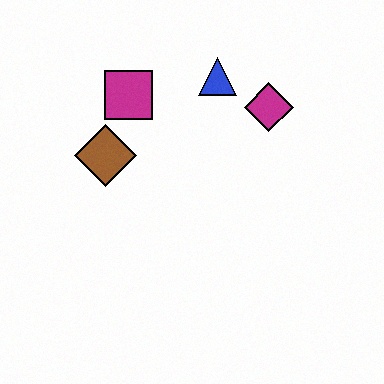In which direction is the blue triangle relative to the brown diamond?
The blue triangle is to the right of the brown diamond.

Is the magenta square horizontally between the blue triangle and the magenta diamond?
No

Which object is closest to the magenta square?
The brown diamond is closest to the magenta square.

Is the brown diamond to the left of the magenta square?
Yes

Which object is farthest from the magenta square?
The magenta diamond is farthest from the magenta square.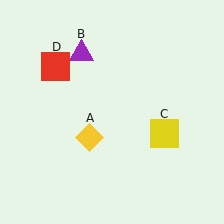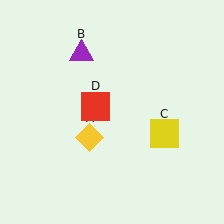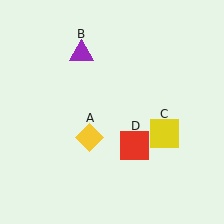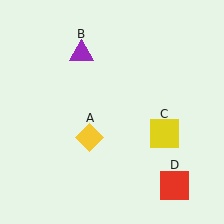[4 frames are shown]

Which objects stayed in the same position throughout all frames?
Yellow diamond (object A) and purple triangle (object B) and yellow square (object C) remained stationary.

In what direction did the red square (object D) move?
The red square (object D) moved down and to the right.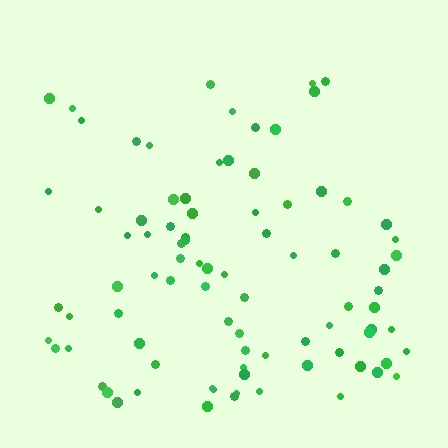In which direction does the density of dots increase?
From top to bottom, with the bottom side densest.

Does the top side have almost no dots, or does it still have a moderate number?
Still a moderate number, just noticeably fewer than the bottom.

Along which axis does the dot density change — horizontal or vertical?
Vertical.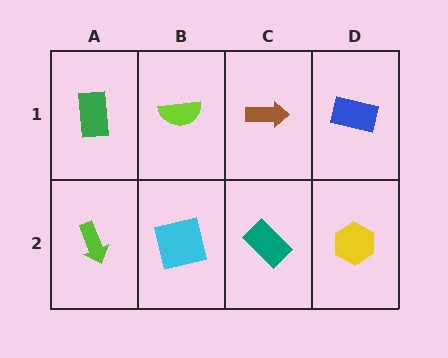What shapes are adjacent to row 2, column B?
A lime semicircle (row 1, column B), a lime arrow (row 2, column A), a teal rectangle (row 2, column C).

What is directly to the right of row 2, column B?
A teal rectangle.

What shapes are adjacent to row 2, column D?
A blue rectangle (row 1, column D), a teal rectangle (row 2, column C).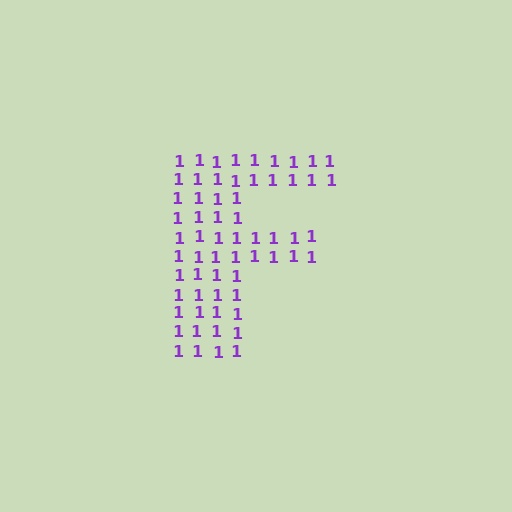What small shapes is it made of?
It is made of small digit 1's.